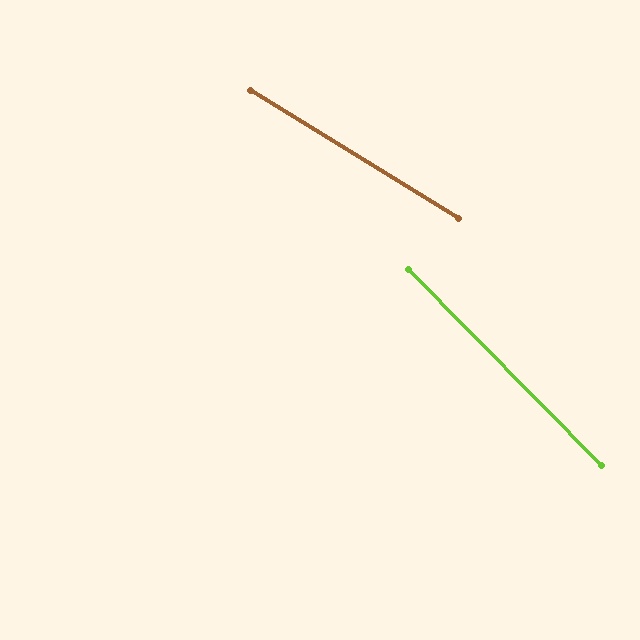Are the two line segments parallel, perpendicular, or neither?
Neither parallel nor perpendicular — they differ by about 14°.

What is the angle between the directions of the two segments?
Approximately 14 degrees.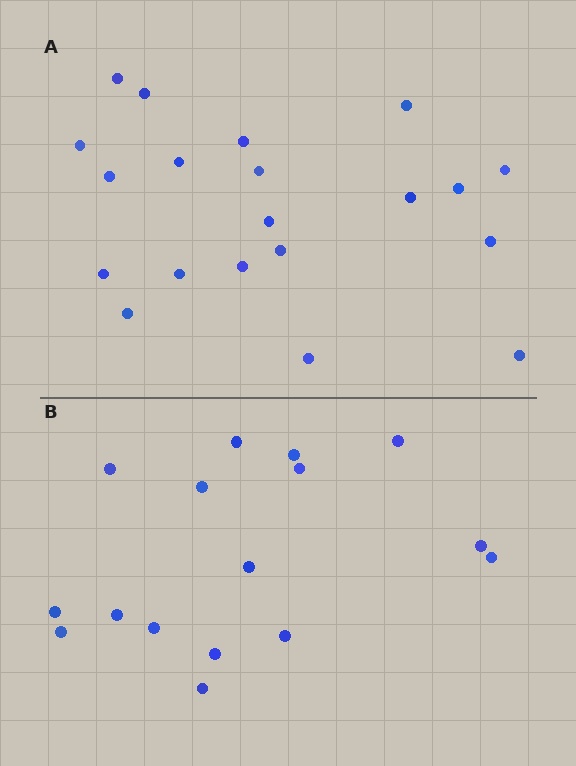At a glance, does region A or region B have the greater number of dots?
Region A (the top region) has more dots.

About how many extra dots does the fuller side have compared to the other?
Region A has about 4 more dots than region B.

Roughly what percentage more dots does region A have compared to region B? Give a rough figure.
About 25% more.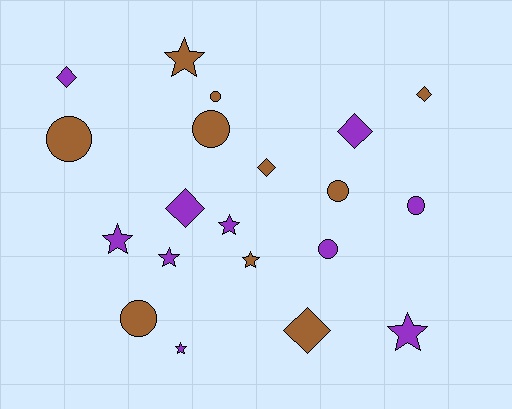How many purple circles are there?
There are 2 purple circles.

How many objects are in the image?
There are 20 objects.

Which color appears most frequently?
Purple, with 10 objects.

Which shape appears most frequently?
Circle, with 7 objects.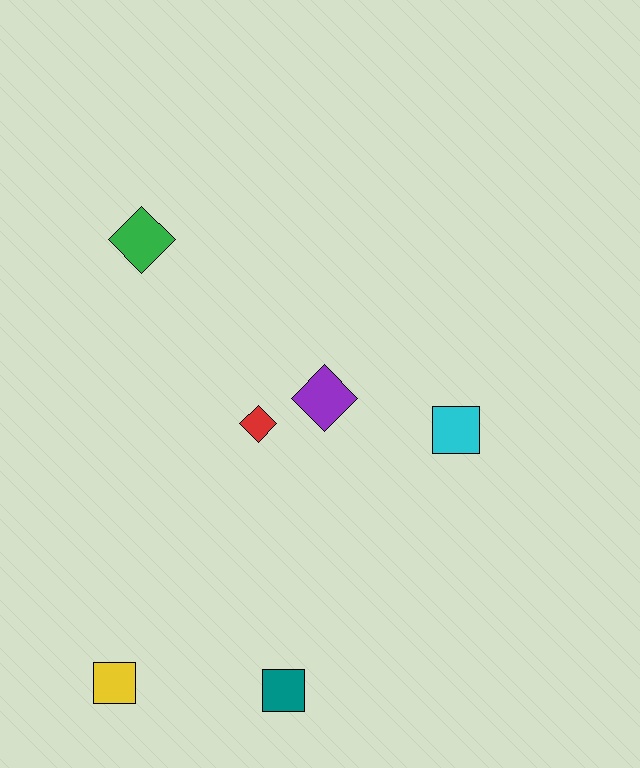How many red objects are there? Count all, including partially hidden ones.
There is 1 red object.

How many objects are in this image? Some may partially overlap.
There are 6 objects.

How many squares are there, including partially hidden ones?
There are 3 squares.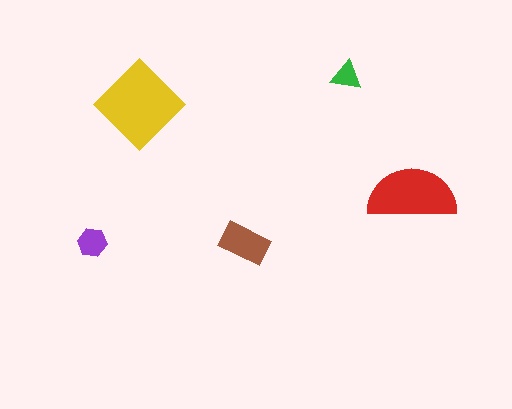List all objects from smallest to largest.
The green triangle, the purple hexagon, the brown rectangle, the red semicircle, the yellow diamond.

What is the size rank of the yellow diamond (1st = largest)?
1st.